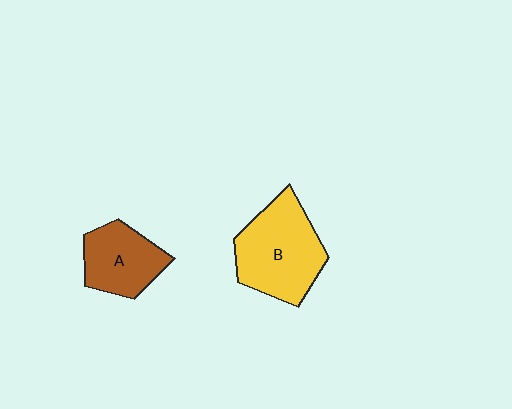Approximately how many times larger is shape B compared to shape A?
Approximately 1.5 times.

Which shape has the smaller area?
Shape A (brown).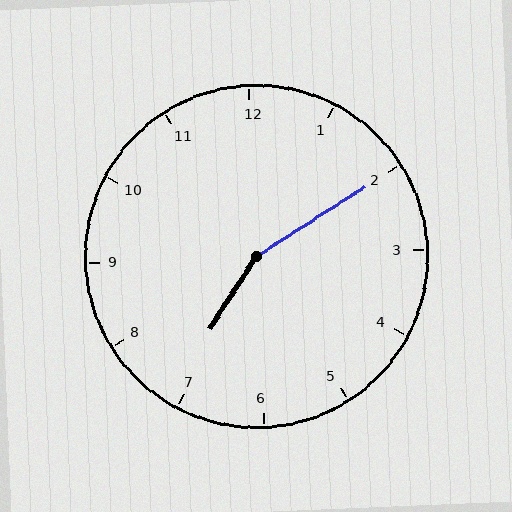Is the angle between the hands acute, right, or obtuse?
It is obtuse.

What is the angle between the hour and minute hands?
Approximately 155 degrees.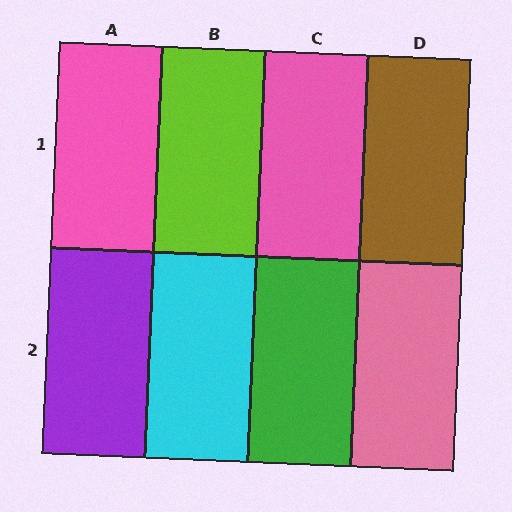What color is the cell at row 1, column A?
Pink.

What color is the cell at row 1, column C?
Pink.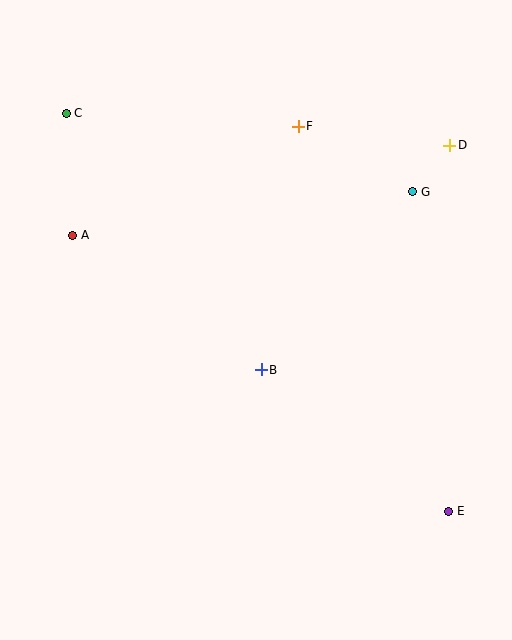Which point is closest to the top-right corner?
Point D is closest to the top-right corner.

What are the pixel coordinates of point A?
Point A is at (73, 235).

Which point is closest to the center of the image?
Point B at (261, 370) is closest to the center.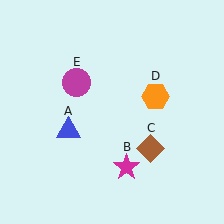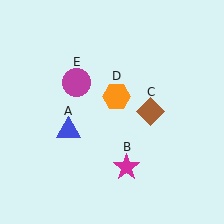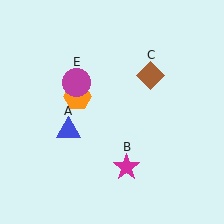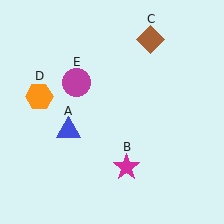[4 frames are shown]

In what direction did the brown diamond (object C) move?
The brown diamond (object C) moved up.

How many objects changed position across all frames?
2 objects changed position: brown diamond (object C), orange hexagon (object D).